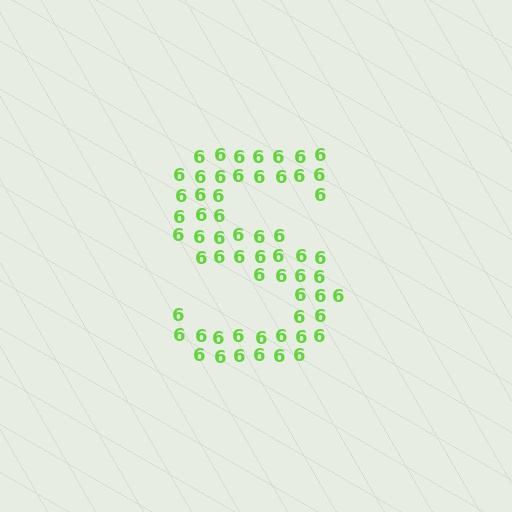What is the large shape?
The large shape is the letter S.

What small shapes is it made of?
It is made of small digit 6's.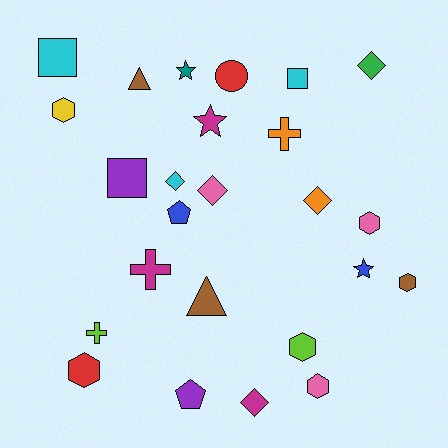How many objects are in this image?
There are 25 objects.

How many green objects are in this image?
There is 1 green object.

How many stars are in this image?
There are 3 stars.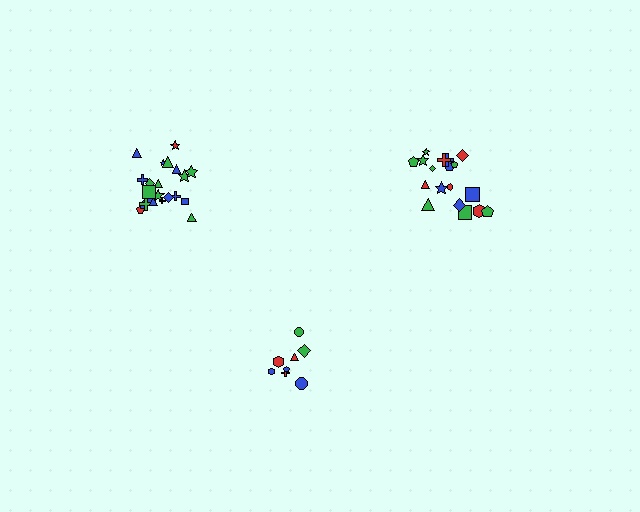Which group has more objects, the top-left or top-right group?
The top-left group.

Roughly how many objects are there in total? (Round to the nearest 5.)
Roughly 50 objects in total.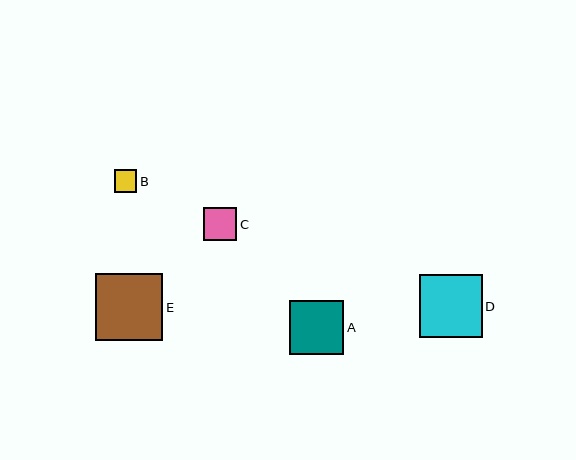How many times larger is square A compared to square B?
Square A is approximately 2.4 times the size of square B.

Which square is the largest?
Square E is the largest with a size of approximately 67 pixels.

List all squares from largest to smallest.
From largest to smallest: E, D, A, C, B.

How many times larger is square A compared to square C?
Square A is approximately 1.7 times the size of square C.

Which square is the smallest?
Square B is the smallest with a size of approximately 23 pixels.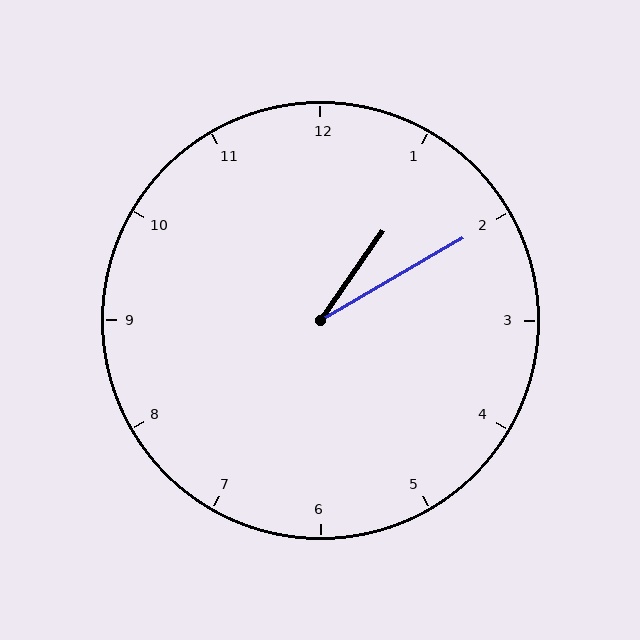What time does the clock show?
1:10.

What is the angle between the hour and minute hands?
Approximately 25 degrees.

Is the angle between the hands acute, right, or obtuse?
It is acute.